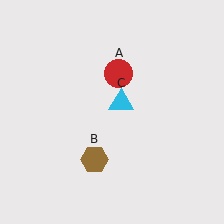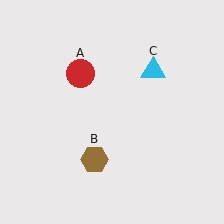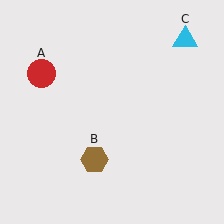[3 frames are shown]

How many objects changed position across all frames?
2 objects changed position: red circle (object A), cyan triangle (object C).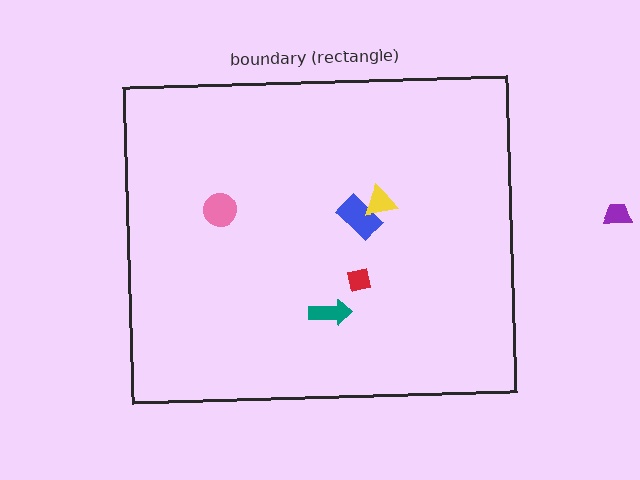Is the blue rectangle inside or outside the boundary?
Inside.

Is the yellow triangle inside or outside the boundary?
Inside.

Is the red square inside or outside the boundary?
Inside.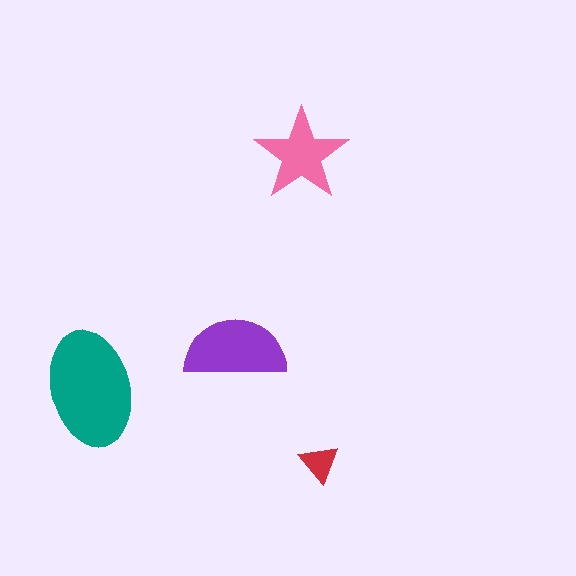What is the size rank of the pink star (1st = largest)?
3rd.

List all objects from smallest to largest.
The red triangle, the pink star, the purple semicircle, the teal ellipse.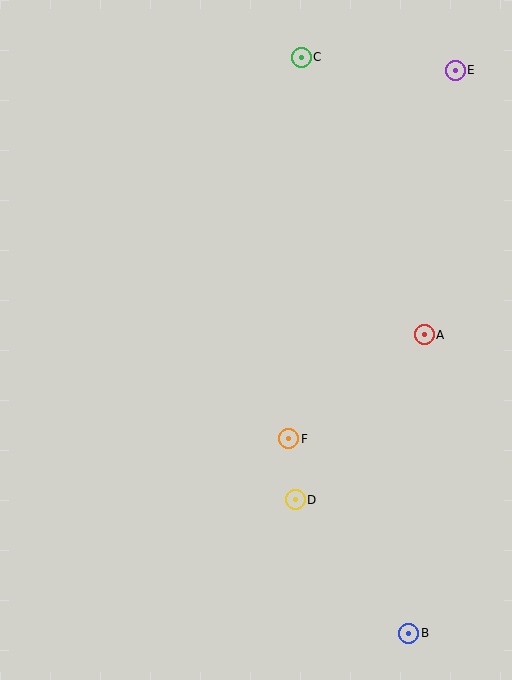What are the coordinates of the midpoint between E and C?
The midpoint between E and C is at (378, 64).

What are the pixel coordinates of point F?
Point F is at (289, 439).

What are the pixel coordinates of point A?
Point A is at (424, 335).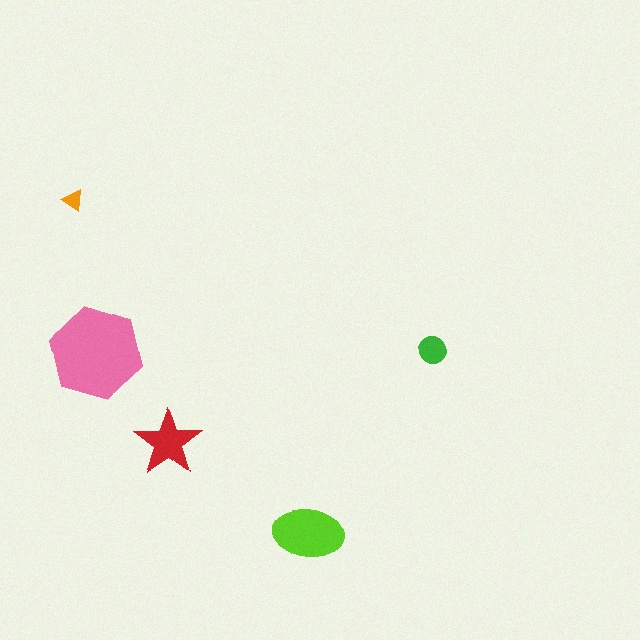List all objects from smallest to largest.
The orange triangle, the green circle, the red star, the lime ellipse, the pink hexagon.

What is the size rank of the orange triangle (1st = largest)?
5th.